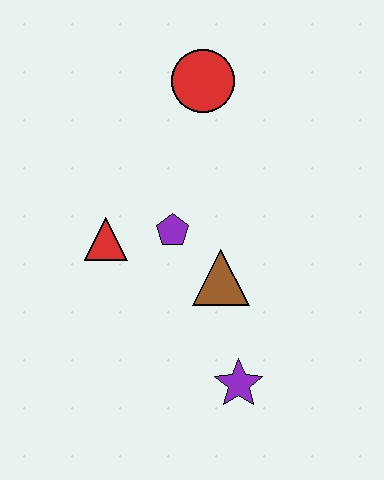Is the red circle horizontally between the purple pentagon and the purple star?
Yes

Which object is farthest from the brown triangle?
The red circle is farthest from the brown triangle.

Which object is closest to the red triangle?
The purple pentagon is closest to the red triangle.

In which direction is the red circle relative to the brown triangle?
The red circle is above the brown triangle.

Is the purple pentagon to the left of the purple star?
Yes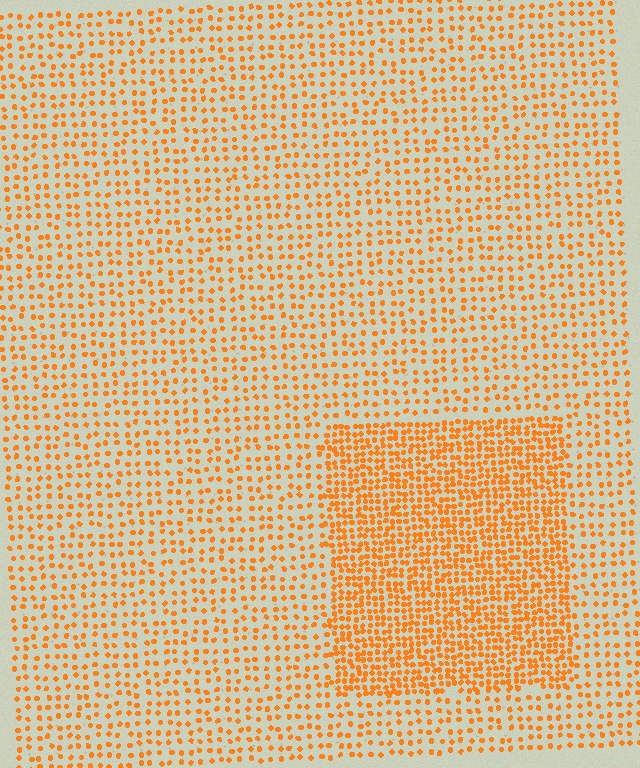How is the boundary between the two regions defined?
The boundary is defined by a change in element density (approximately 2.1x ratio). All elements are the same color, size, and shape.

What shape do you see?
I see a rectangle.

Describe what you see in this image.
The image contains small orange elements arranged at two different densities. A rectangle-shaped region is visible where the elements are more densely packed than the surrounding area.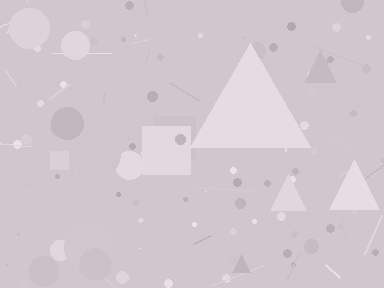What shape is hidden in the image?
A triangle is hidden in the image.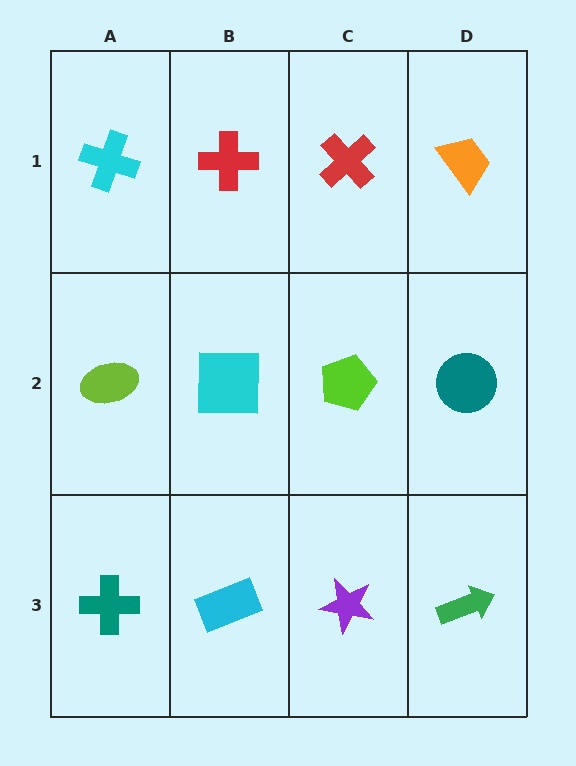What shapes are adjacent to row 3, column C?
A lime pentagon (row 2, column C), a cyan rectangle (row 3, column B), a green arrow (row 3, column D).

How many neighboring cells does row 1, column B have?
3.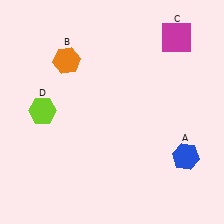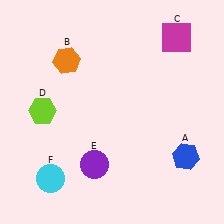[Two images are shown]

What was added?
A purple circle (E), a cyan circle (F) were added in Image 2.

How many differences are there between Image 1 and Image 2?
There are 2 differences between the two images.